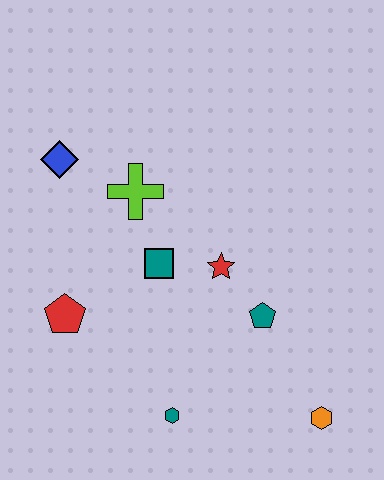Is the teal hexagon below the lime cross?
Yes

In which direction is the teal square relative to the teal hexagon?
The teal square is above the teal hexagon.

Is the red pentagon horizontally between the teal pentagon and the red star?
No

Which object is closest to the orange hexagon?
The teal pentagon is closest to the orange hexagon.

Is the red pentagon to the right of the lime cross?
No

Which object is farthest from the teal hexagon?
The blue diamond is farthest from the teal hexagon.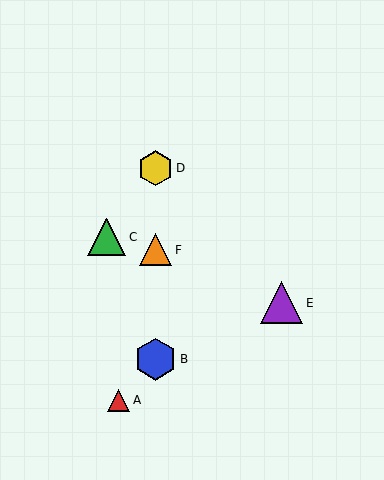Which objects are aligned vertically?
Objects B, D, F are aligned vertically.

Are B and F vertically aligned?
Yes, both are at x≈156.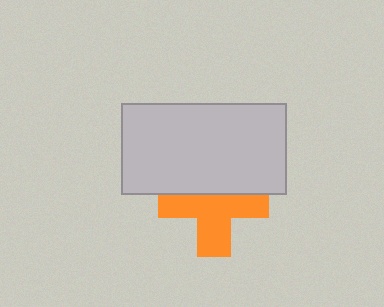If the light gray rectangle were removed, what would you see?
You would see the complete orange cross.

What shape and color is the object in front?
The object in front is a light gray rectangle.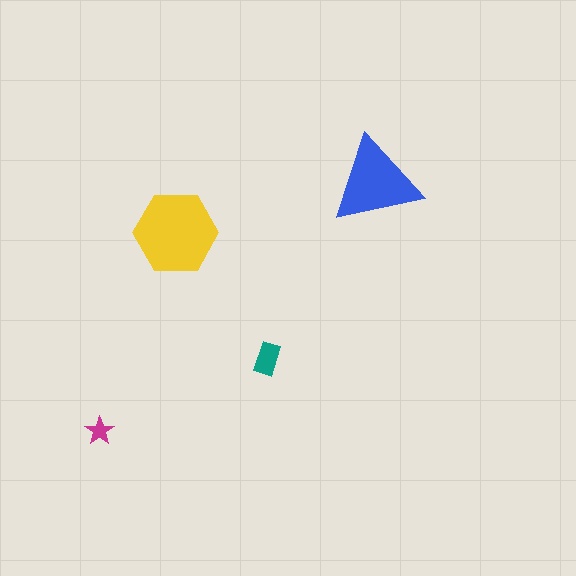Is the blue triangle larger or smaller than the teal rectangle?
Larger.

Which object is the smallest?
The magenta star.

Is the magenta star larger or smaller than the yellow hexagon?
Smaller.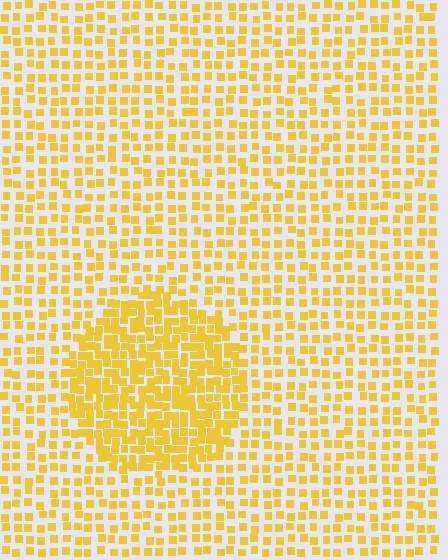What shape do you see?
I see a circle.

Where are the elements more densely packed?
The elements are more densely packed inside the circle boundary.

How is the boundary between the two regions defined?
The boundary is defined by a change in element density (approximately 1.9x ratio). All elements are the same color, size, and shape.